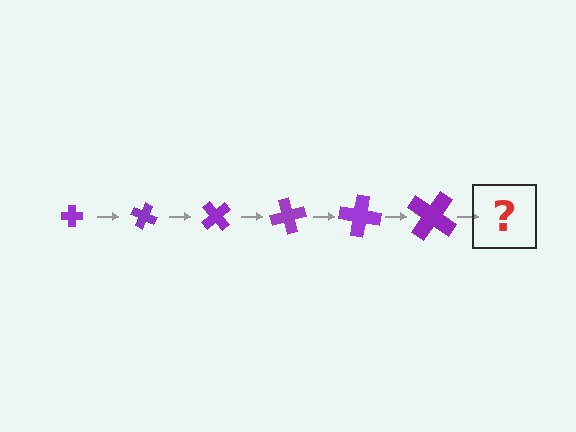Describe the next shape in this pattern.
It should be a cross, larger than the previous one and rotated 150 degrees from the start.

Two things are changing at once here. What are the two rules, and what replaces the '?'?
The two rules are that the cross grows larger each step and it rotates 25 degrees each step. The '?' should be a cross, larger than the previous one and rotated 150 degrees from the start.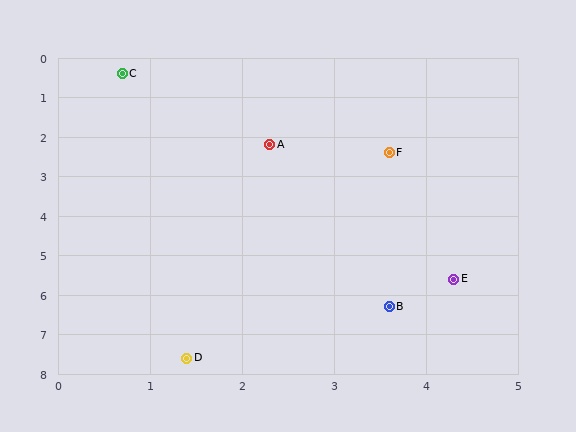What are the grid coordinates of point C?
Point C is at approximately (0.7, 0.4).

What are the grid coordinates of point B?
Point B is at approximately (3.6, 6.3).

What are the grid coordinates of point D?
Point D is at approximately (1.4, 7.6).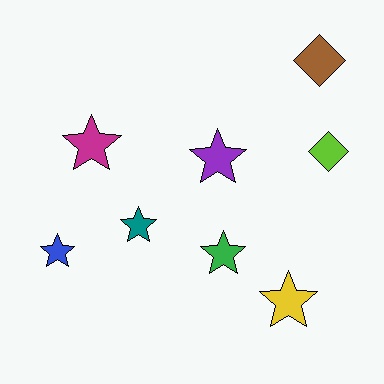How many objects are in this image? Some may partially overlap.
There are 8 objects.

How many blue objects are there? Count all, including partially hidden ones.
There is 1 blue object.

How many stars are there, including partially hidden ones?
There are 6 stars.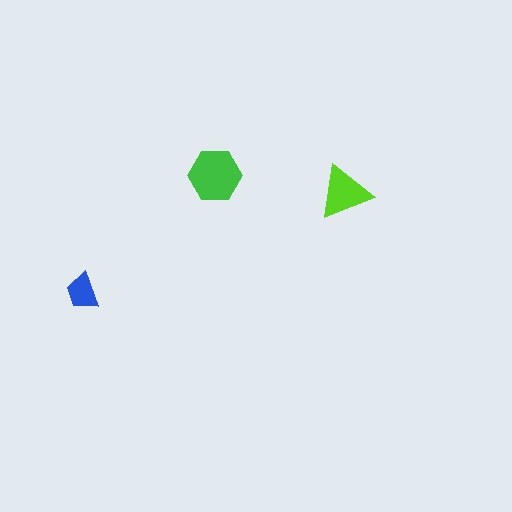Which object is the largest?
The green hexagon.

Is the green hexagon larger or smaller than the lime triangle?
Larger.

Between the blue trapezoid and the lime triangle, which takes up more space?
The lime triangle.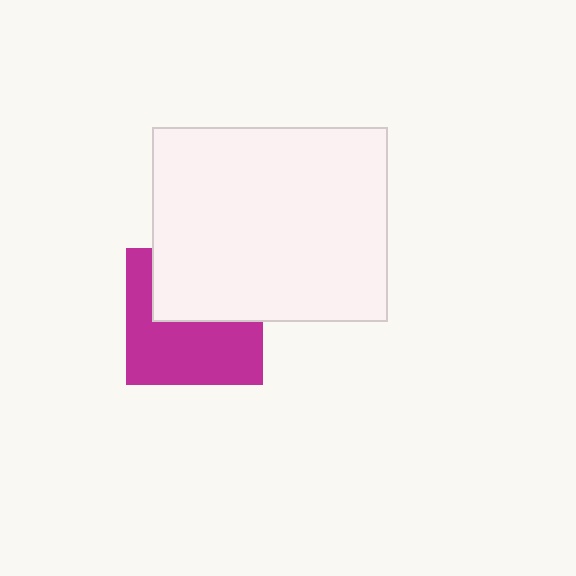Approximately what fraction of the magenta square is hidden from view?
Roughly 44% of the magenta square is hidden behind the white rectangle.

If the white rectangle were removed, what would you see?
You would see the complete magenta square.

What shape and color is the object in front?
The object in front is a white rectangle.